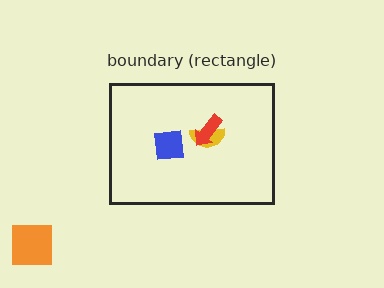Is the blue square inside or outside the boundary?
Inside.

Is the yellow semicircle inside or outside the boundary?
Inside.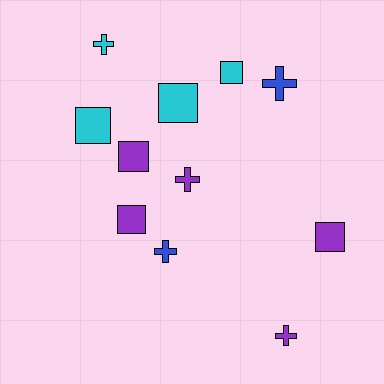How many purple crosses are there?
There are 2 purple crosses.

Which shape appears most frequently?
Square, with 6 objects.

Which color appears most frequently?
Purple, with 5 objects.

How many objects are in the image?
There are 11 objects.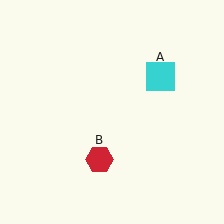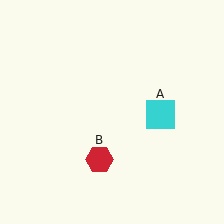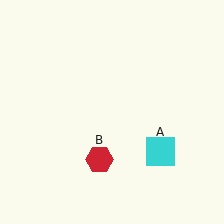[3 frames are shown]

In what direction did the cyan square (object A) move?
The cyan square (object A) moved down.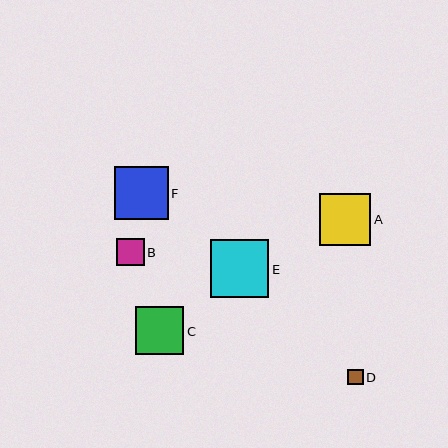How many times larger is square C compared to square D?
Square C is approximately 3.1 times the size of square D.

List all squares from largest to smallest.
From largest to smallest: E, F, A, C, B, D.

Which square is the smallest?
Square D is the smallest with a size of approximately 15 pixels.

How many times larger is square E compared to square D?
Square E is approximately 3.8 times the size of square D.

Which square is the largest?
Square E is the largest with a size of approximately 58 pixels.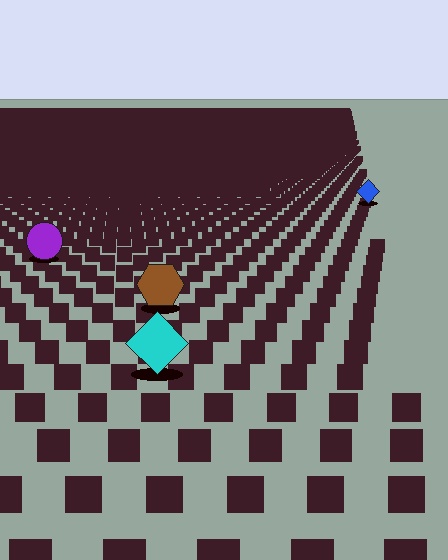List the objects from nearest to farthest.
From nearest to farthest: the cyan diamond, the brown hexagon, the purple circle, the blue diamond.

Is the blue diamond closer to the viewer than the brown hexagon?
No. The brown hexagon is closer — you can tell from the texture gradient: the ground texture is coarser near it.